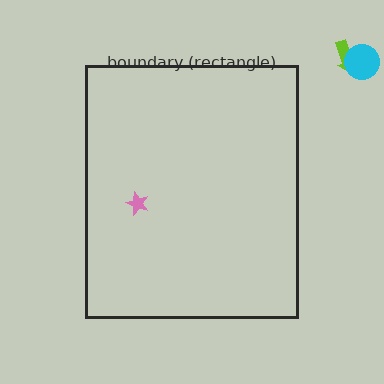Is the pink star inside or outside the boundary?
Inside.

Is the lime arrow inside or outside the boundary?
Outside.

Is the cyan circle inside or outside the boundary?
Outside.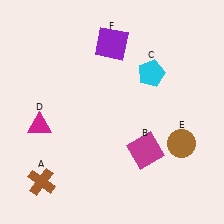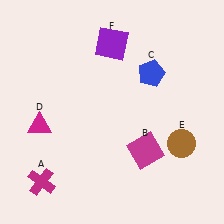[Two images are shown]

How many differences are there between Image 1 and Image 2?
There are 2 differences between the two images.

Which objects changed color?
A changed from brown to magenta. C changed from cyan to blue.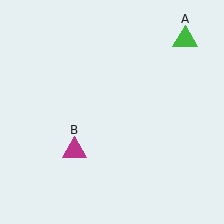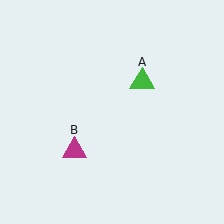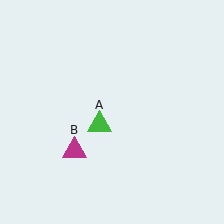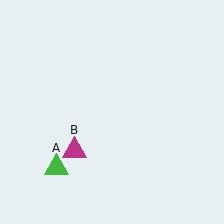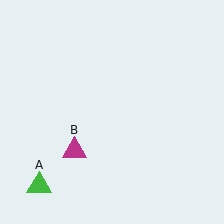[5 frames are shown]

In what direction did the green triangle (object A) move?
The green triangle (object A) moved down and to the left.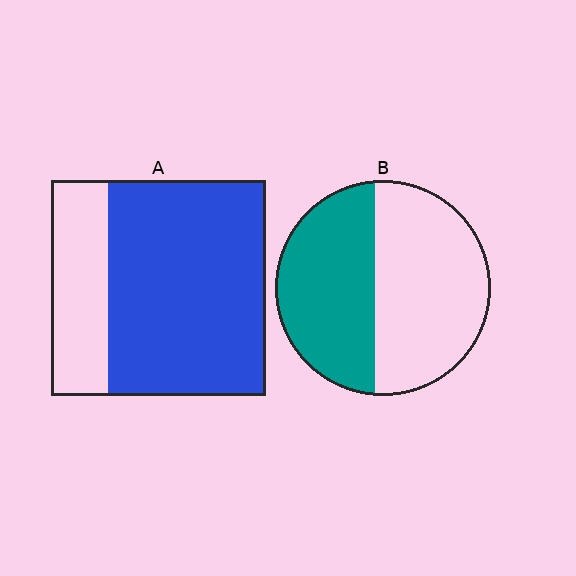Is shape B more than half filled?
No.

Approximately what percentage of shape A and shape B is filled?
A is approximately 75% and B is approximately 45%.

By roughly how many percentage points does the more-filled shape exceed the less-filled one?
By roughly 30 percentage points (A over B).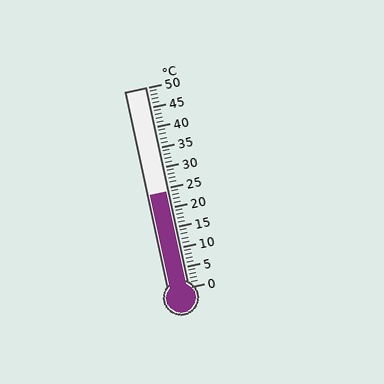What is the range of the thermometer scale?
The thermometer scale ranges from 0°C to 50°C.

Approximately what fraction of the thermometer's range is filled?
The thermometer is filled to approximately 50% of its range.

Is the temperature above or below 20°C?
The temperature is above 20°C.